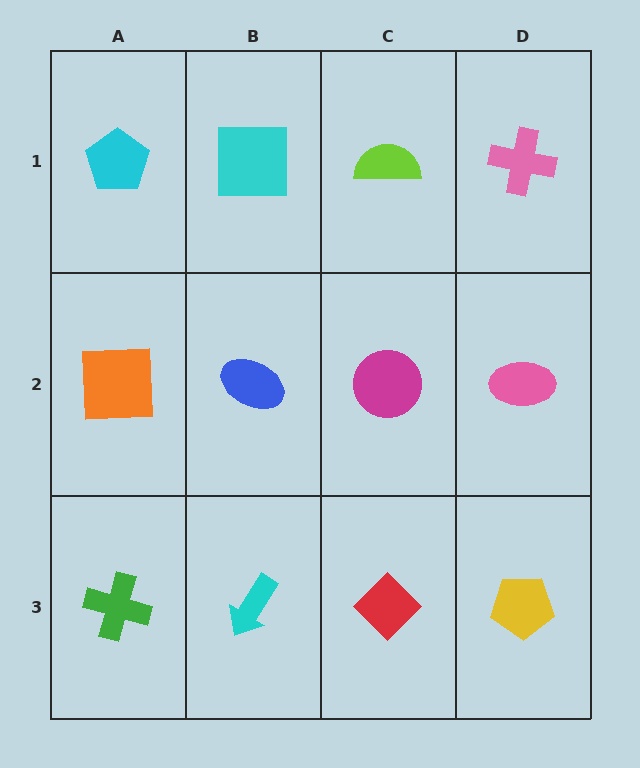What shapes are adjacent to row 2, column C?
A lime semicircle (row 1, column C), a red diamond (row 3, column C), a blue ellipse (row 2, column B), a pink ellipse (row 2, column D).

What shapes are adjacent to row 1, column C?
A magenta circle (row 2, column C), a cyan square (row 1, column B), a pink cross (row 1, column D).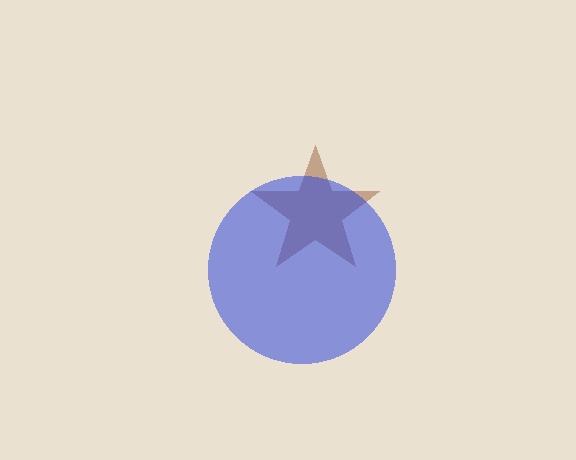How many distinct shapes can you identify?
There are 2 distinct shapes: a brown star, a blue circle.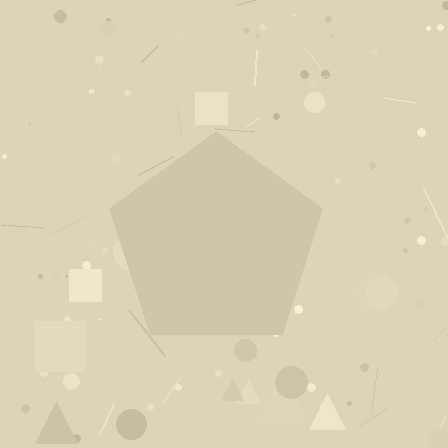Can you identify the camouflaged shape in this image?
The camouflaged shape is a pentagon.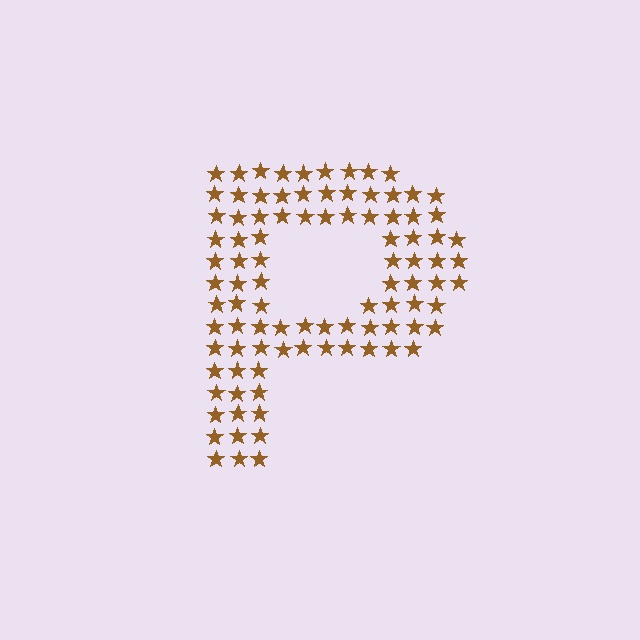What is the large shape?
The large shape is the letter P.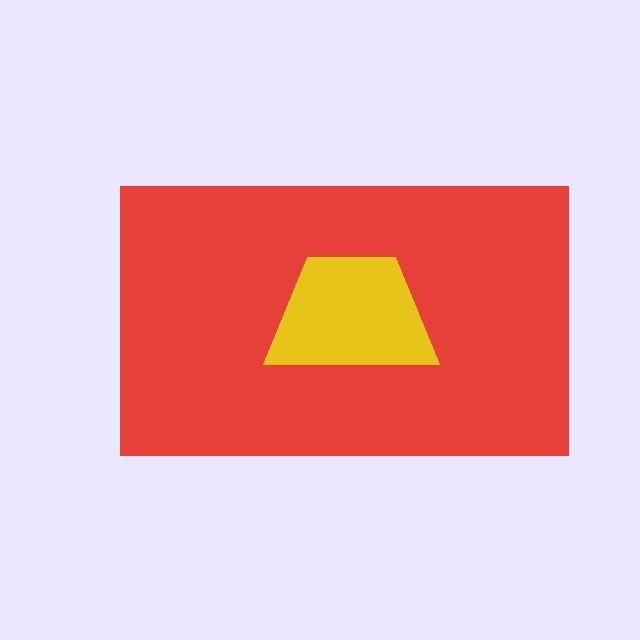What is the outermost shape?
The red rectangle.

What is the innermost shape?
The yellow trapezoid.